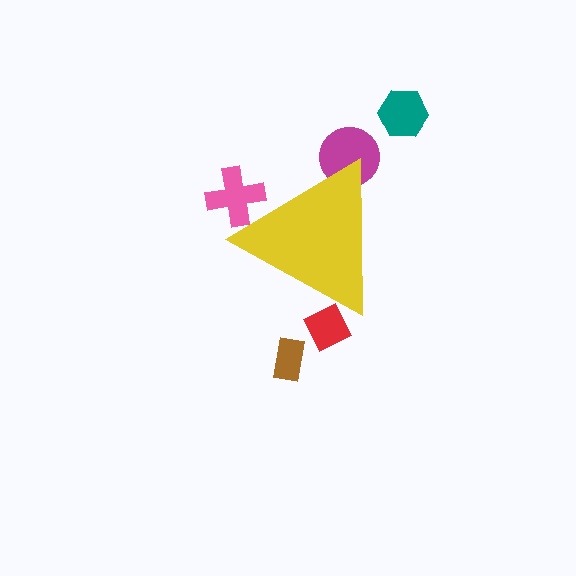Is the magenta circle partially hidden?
Yes, the magenta circle is partially hidden behind the yellow triangle.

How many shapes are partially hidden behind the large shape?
3 shapes are partially hidden.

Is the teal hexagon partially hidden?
No, the teal hexagon is fully visible.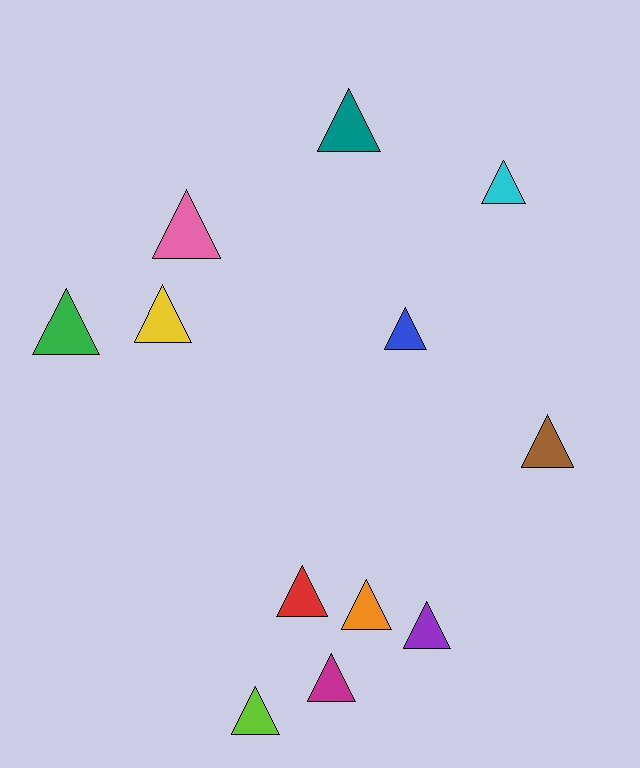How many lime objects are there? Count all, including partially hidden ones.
There is 1 lime object.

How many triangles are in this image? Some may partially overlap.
There are 12 triangles.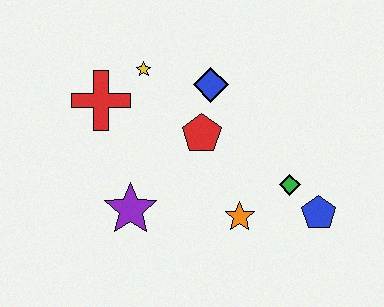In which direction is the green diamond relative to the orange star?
The green diamond is to the right of the orange star.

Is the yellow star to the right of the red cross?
Yes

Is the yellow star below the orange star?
No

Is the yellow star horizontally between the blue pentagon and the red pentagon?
No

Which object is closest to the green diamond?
The blue pentagon is closest to the green diamond.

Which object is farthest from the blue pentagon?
The red cross is farthest from the blue pentagon.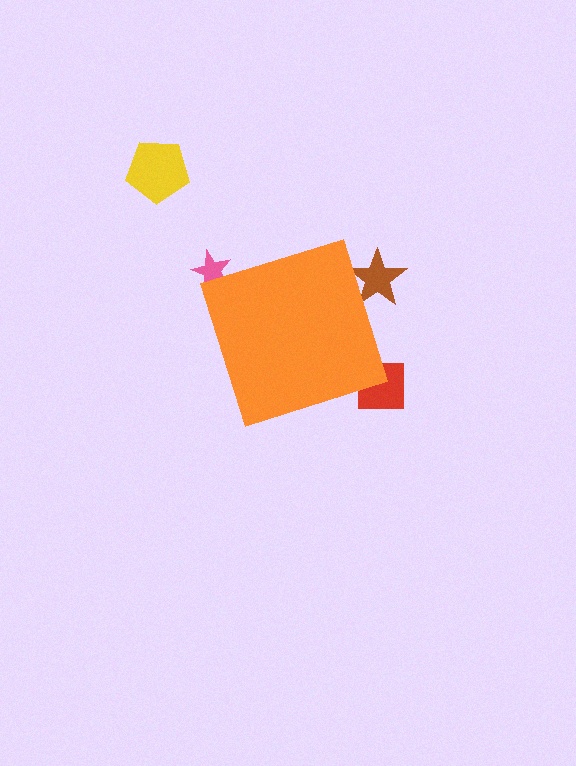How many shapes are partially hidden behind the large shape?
3 shapes are partially hidden.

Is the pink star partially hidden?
Yes, the pink star is partially hidden behind the orange diamond.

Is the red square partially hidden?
Yes, the red square is partially hidden behind the orange diamond.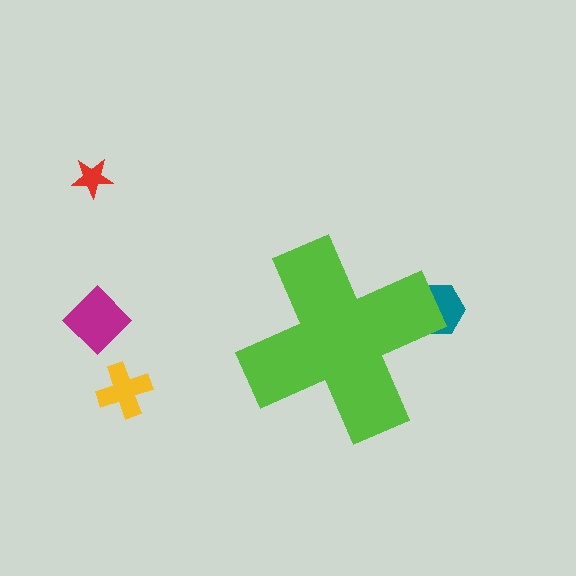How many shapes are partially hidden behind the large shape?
1 shape is partially hidden.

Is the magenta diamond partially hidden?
No, the magenta diamond is fully visible.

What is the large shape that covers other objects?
A lime cross.